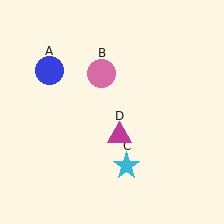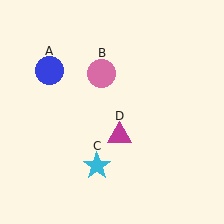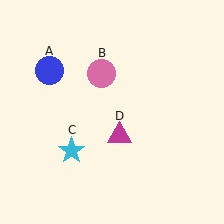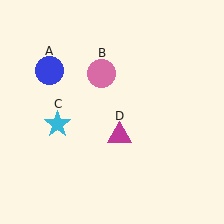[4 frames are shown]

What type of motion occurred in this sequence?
The cyan star (object C) rotated clockwise around the center of the scene.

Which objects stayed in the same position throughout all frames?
Blue circle (object A) and pink circle (object B) and magenta triangle (object D) remained stationary.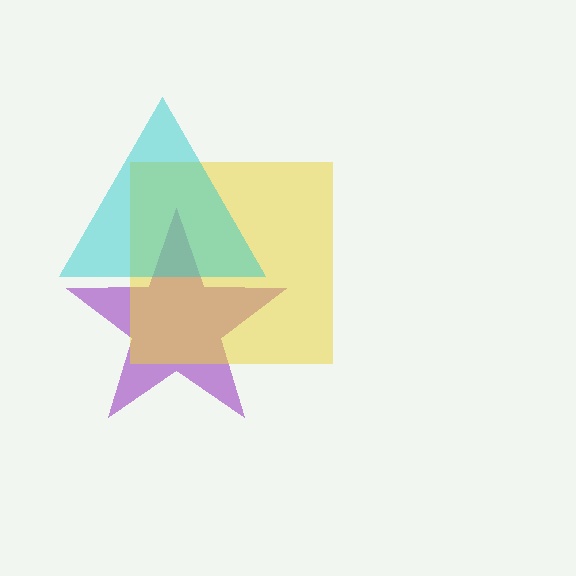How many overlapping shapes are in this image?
There are 3 overlapping shapes in the image.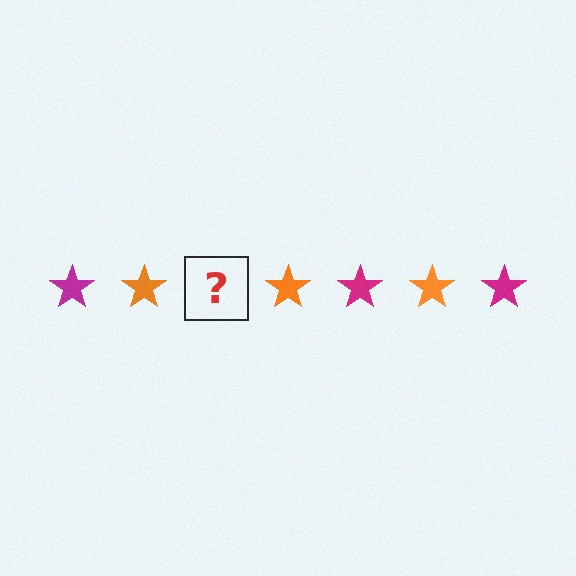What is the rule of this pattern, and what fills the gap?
The rule is that the pattern cycles through magenta, orange stars. The gap should be filled with a magenta star.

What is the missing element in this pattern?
The missing element is a magenta star.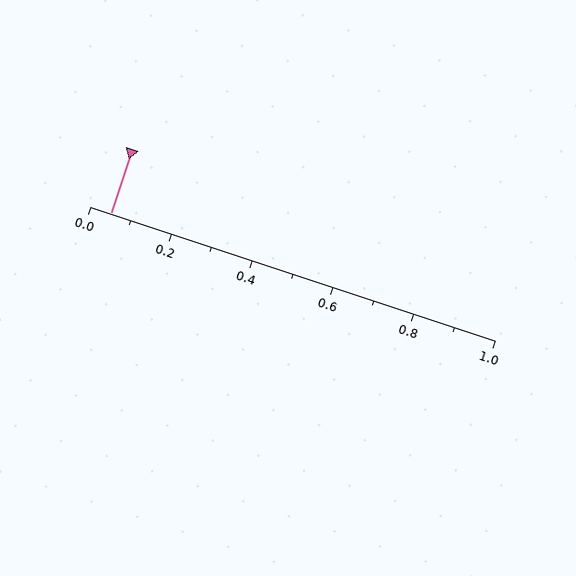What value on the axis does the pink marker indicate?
The marker indicates approximately 0.05.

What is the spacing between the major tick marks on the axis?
The major ticks are spaced 0.2 apart.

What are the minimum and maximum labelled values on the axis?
The axis runs from 0.0 to 1.0.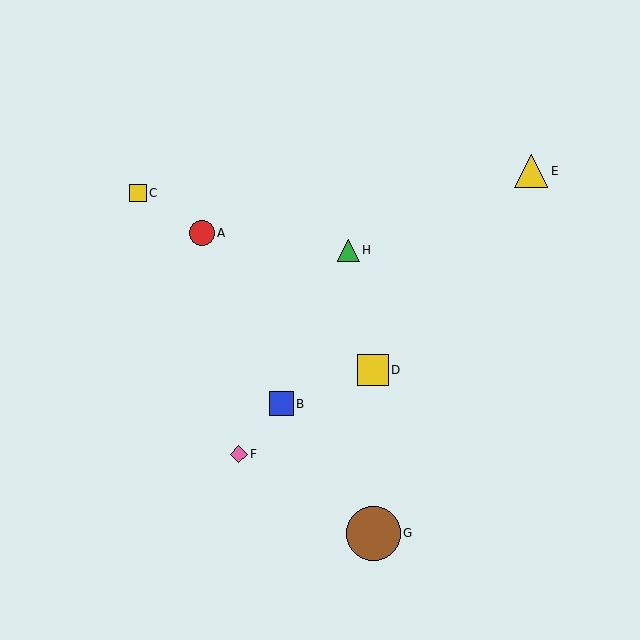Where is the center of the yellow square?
The center of the yellow square is at (138, 193).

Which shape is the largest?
The brown circle (labeled G) is the largest.